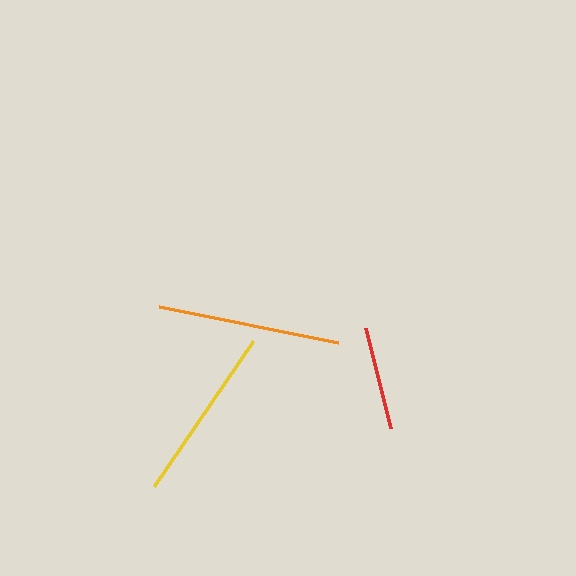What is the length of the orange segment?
The orange segment is approximately 182 pixels long.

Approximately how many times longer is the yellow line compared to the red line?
The yellow line is approximately 1.7 times the length of the red line.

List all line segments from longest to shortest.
From longest to shortest: orange, yellow, red.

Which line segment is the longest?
The orange line is the longest at approximately 182 pixels.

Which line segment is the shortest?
The red line is the shortest at approximately 103 pixels.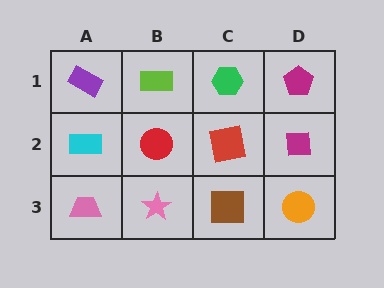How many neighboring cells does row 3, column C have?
3.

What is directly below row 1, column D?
A magenta square.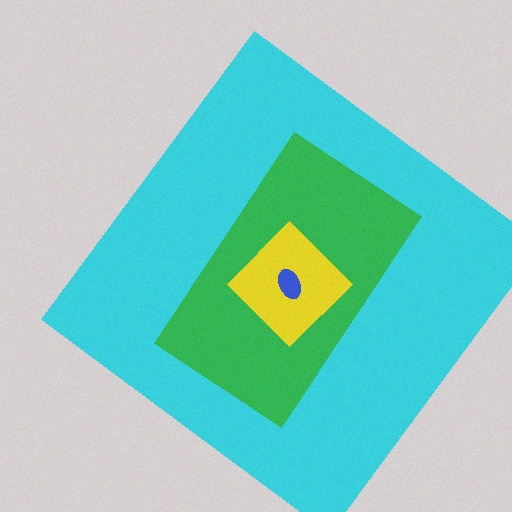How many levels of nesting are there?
4.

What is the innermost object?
The blue ellipse.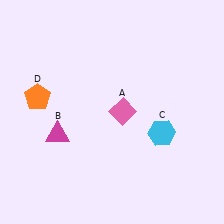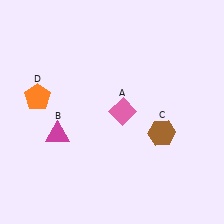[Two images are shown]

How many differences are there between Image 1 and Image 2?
There is 1 difference between the two images.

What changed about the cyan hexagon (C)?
In Image 1, C is cyan. In Image 2, it changed to brown.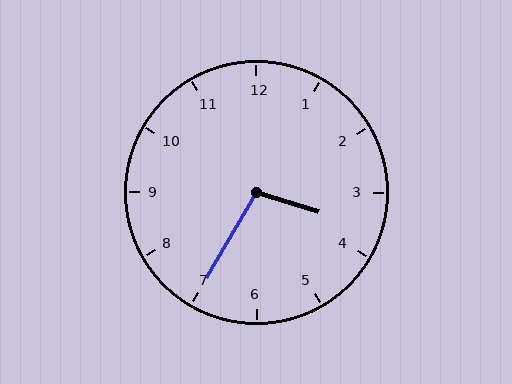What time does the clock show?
3:35.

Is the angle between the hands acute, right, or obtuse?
It is obtuse.